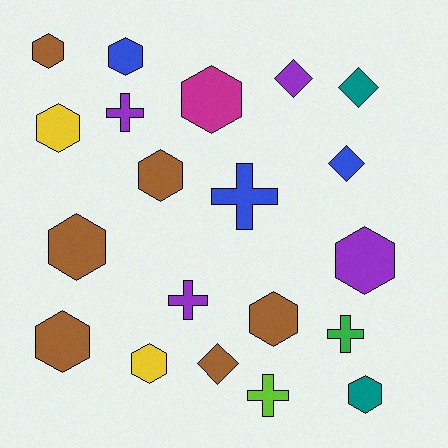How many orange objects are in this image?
There are no orange objects.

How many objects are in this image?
There are 20 objects.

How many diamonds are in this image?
There are 4 diamonds.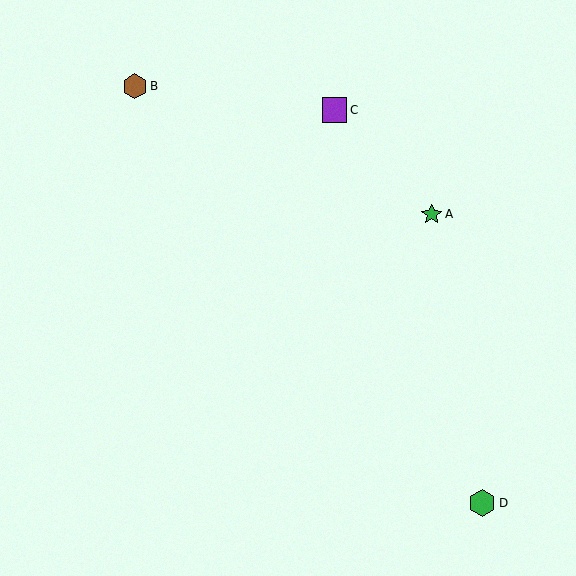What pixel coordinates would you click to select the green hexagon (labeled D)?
Click at (482, 503) to select the green hexagon D.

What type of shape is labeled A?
Shape A is a green star.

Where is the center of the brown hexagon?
The center of the brown hexagon is at (135, 86).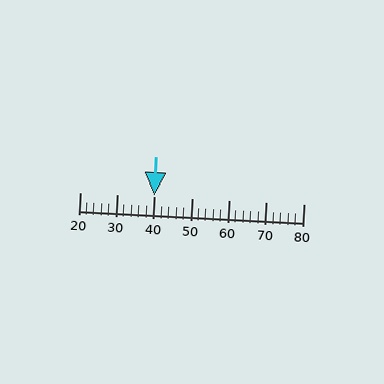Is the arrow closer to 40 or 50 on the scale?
The arrow is closer to 40.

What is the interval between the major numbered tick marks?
The major tick marks are spaced 10 units apart.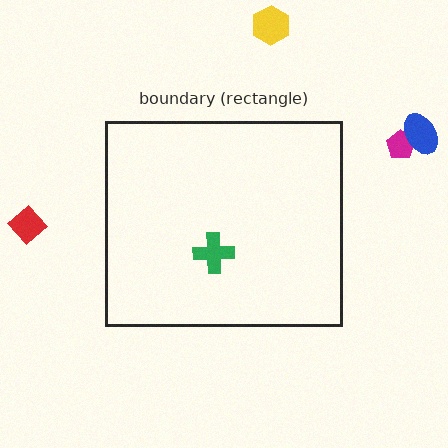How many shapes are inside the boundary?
1 inside, 4 outside.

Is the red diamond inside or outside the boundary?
Outside.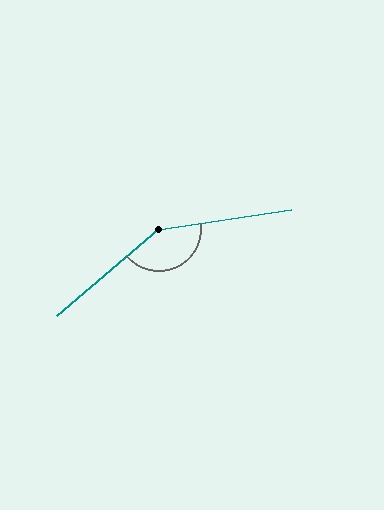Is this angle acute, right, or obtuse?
It is obtuse.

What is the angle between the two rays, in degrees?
Approximately 148 degrees.